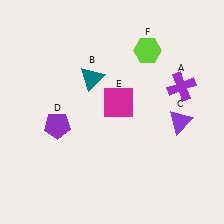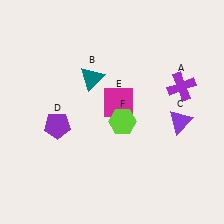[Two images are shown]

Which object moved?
The lime hexagon (F) moved down.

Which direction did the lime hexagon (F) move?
The lime hexagon (F) moved down.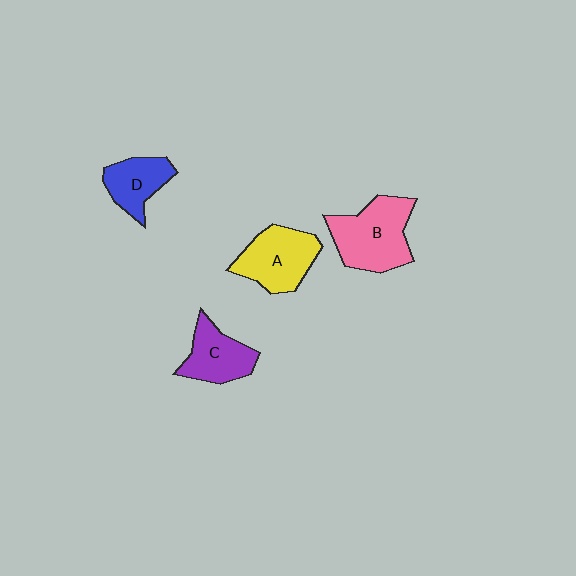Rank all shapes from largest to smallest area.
From largest to smallest: B (pink), A (yellow), C (purple), D (blue).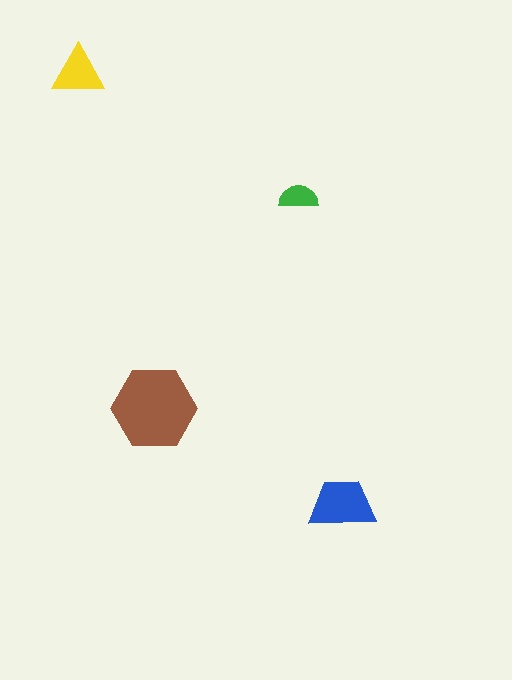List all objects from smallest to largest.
The green semicircle, the yellow triangle, the blue trapezoid, the brown hexagon.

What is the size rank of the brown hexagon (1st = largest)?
1st.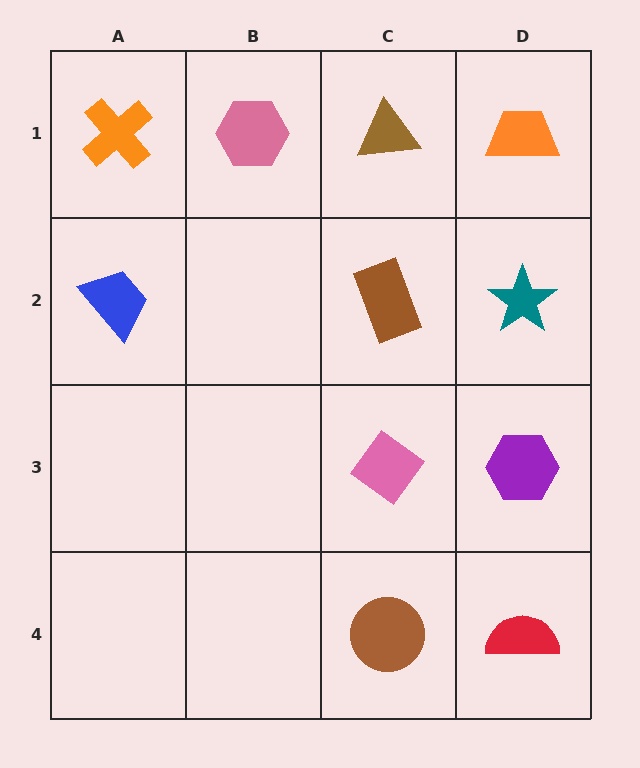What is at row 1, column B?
A pink hexagon.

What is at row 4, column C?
A brown circle.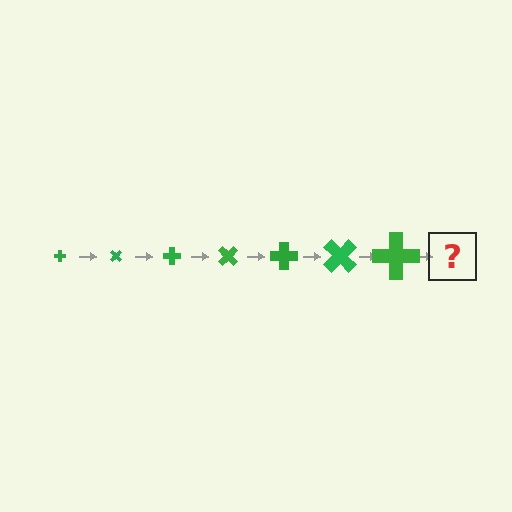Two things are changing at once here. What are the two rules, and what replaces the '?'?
The two rules are that the cross grows larger each step and it rotates 45 degrees each step. The '?' should be a cross, larger than the previous one and rotated 315 degrees from the start.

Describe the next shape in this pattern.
It should be a cross, larger than the previous one and rotated 315 degrees from the start.